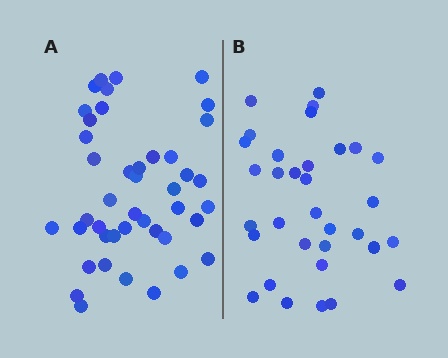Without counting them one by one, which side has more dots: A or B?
Region A (the left region) has more dots.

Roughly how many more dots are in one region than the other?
Region A has roughly 10 or so more dots than region B.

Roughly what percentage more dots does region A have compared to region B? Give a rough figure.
About 30% more.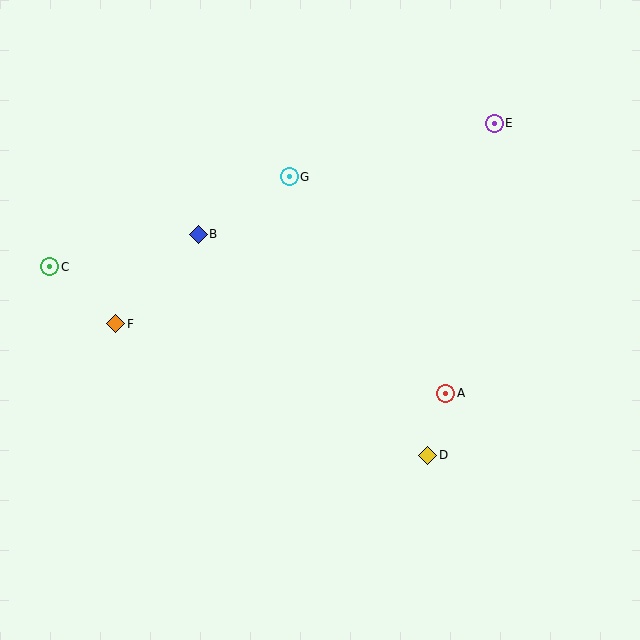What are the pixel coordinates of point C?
Point C is at (50, 267).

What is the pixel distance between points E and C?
The distance between E and C is 467 pixels.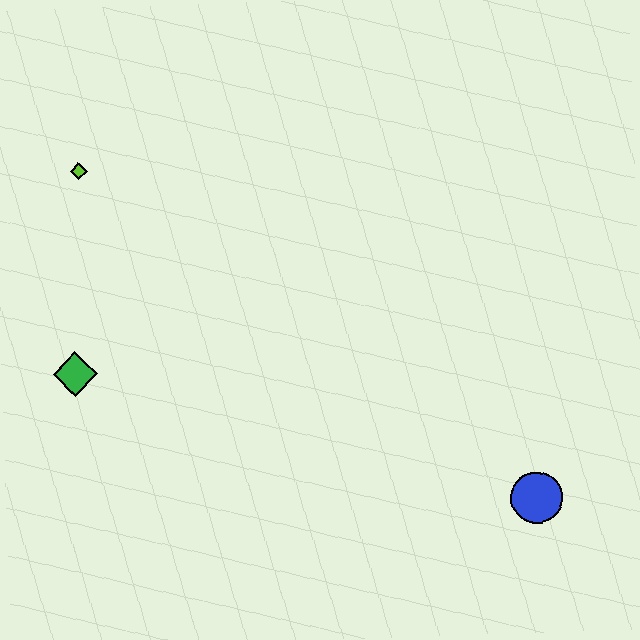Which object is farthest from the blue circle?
The lime diamond is farthest from the blue circle.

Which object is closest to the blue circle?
The green diamond is closest to the blue circle.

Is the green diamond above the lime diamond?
No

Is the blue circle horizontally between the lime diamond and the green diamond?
No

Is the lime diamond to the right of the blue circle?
No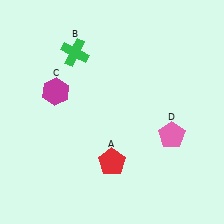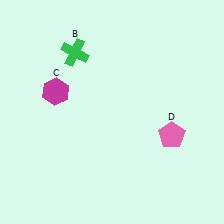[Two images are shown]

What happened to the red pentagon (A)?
The red pentagon (A) was removed in Image 2. It was in the bottom-left area of Image 1.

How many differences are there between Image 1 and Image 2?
There is 1 difference between the two images.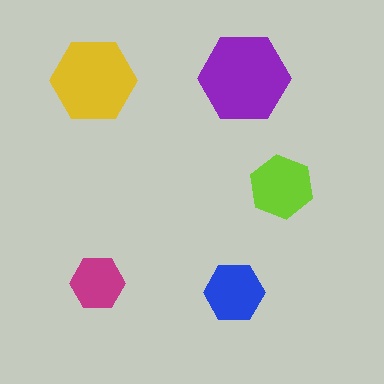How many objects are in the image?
There are 5 objects in the image.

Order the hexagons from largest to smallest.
the purple one, the yellow one, the lime one, the blue one, the magenta one.